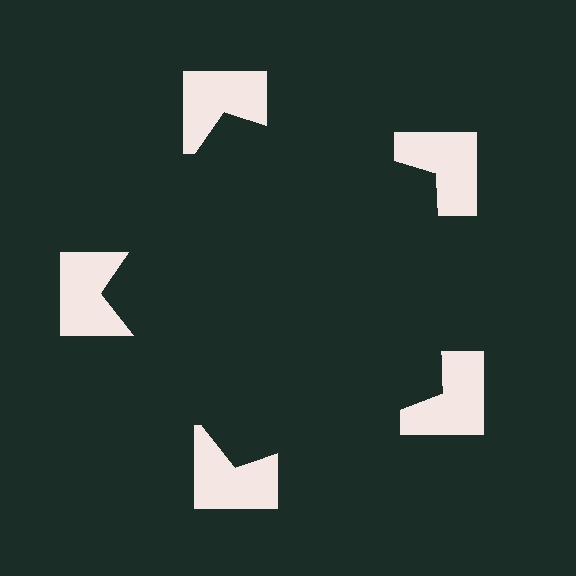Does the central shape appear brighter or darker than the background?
It typically appears slightly darker than the background, even though no actual brightness change is drawn.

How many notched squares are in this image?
There are 5 — one at each vertex of the illusory pentagon.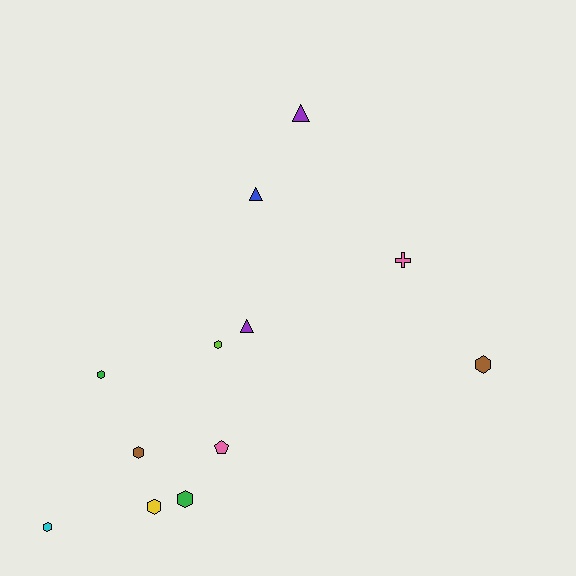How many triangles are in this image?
There are 3 triangles.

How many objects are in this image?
There are 12 objects.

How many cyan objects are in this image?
There is 1 cyan object.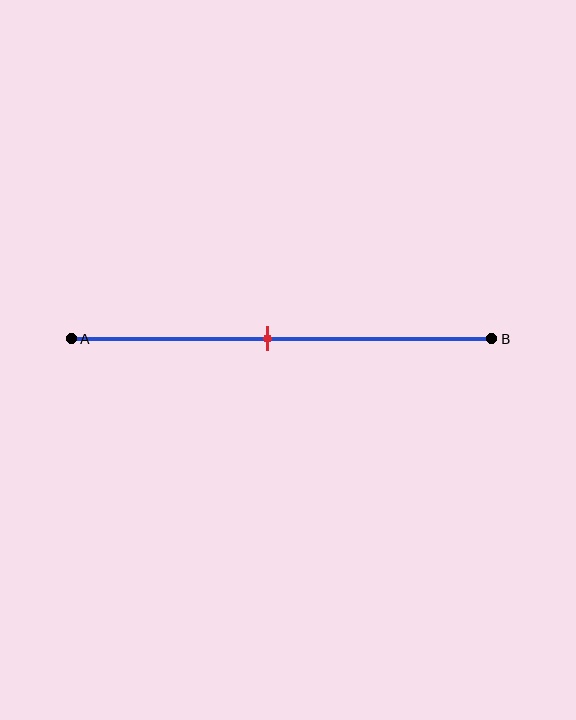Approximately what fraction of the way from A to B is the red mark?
The red mark is approximately 45% of the way from A to B.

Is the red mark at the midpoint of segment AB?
No, the mark is at about 45% from A, not at the 50% midpoint.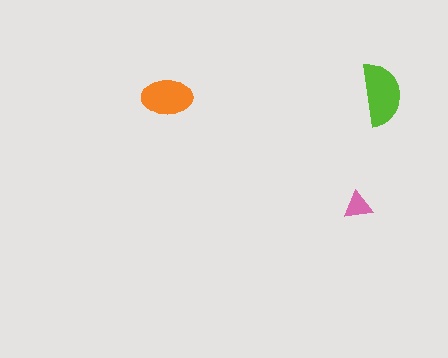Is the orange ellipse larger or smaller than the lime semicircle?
Smaller.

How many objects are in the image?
There are 3 objects in the image.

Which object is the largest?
The lime semicircle.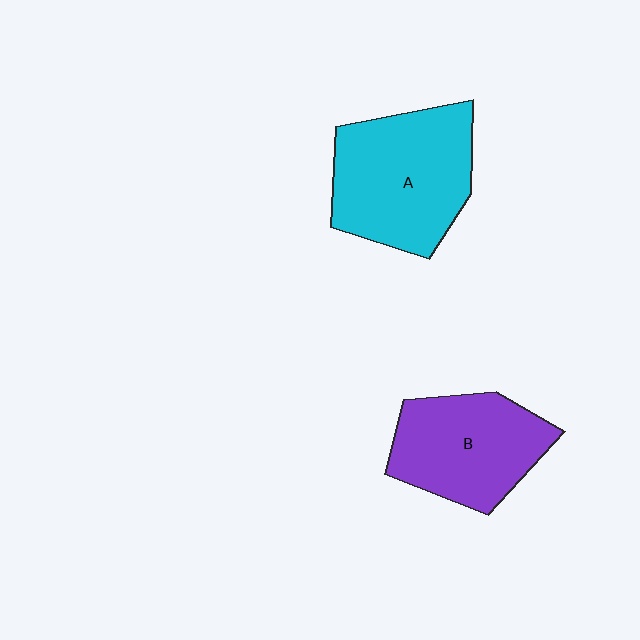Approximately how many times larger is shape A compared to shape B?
Approximately 1.2 times.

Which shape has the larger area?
Shape A (cyan).